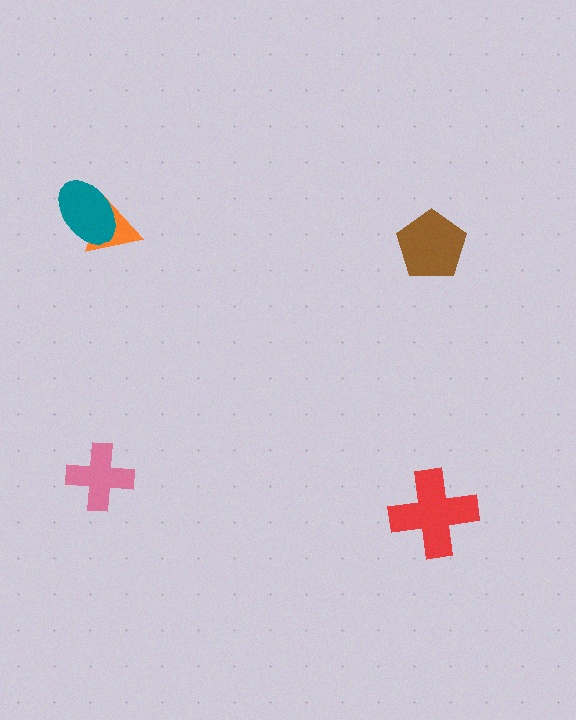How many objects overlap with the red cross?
0 objects overlap with the red cross.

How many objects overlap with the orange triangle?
1 object overlaps with the orange triangle.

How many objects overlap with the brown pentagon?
0 objects overlap with the brown pentagon.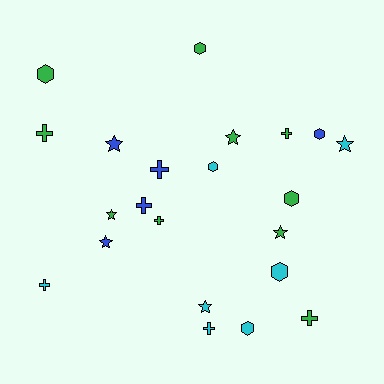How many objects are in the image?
There are 22 objects.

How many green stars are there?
There are 3 green stars.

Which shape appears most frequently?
Cross, with 8 objects.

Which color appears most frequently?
Green, with 10 objects.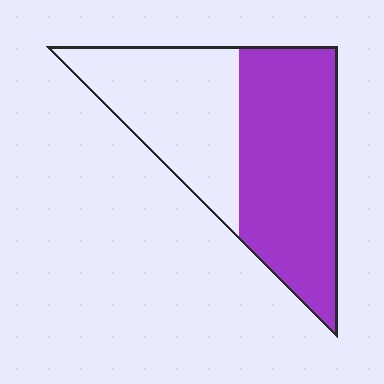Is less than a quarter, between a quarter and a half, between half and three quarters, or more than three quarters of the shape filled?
Between half and three quarters.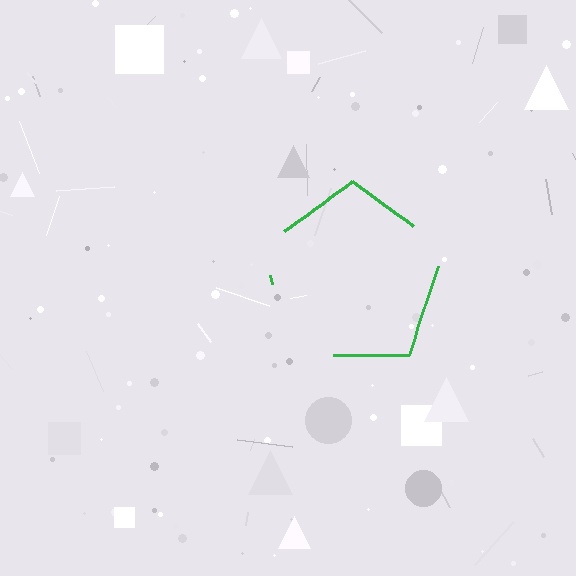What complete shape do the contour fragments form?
The contour fragments form a pentagon.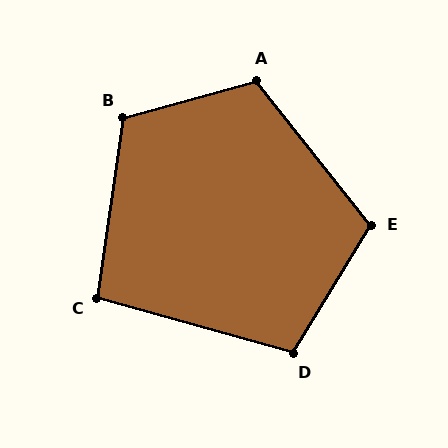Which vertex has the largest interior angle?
B, at approximately 114 degrees.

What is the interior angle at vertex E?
Approximately 110 degrees (obtuse).